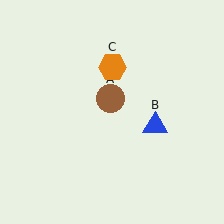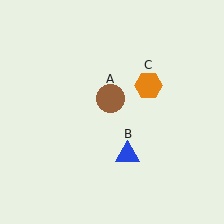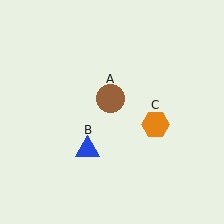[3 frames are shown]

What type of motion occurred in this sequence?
The blue triangle (object B), orange hexagon (object C) rotated clockwise around the center of the scene.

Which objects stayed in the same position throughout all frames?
Brown circle (object A) remained stationary.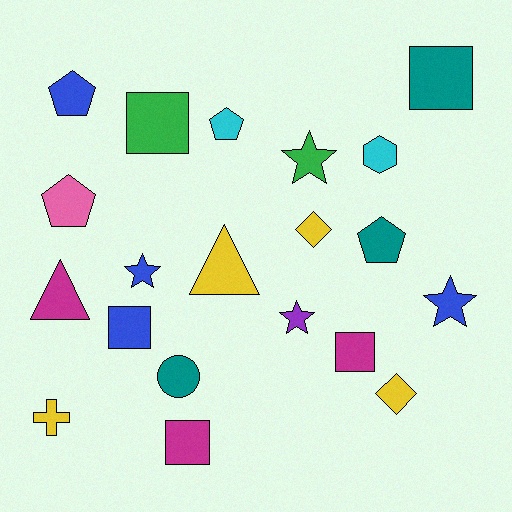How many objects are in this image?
There are 20 objects.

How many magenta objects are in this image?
There are 3 magenta objects.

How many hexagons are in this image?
There is 1 hexagon.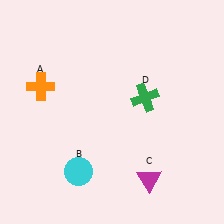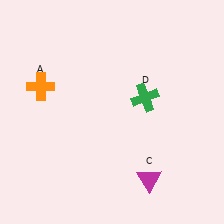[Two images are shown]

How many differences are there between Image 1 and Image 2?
There is 1 difference between the two images.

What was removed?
The cyan circle (B) was removed in Image 2.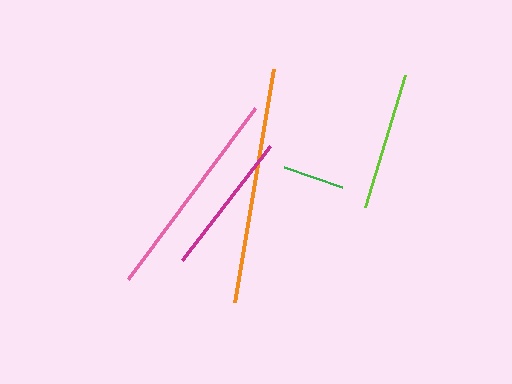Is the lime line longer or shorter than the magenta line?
The magenta line is longer than the lime line.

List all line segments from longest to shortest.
From longest to shortest: orange, pink, magenta, lime, green.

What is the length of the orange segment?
The orange segment is approximately 237 pixels long.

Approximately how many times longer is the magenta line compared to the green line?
The magenta line is approximately 2.3 times the length of the green line.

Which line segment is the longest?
The orange line is the longest at approximately 237 pixels.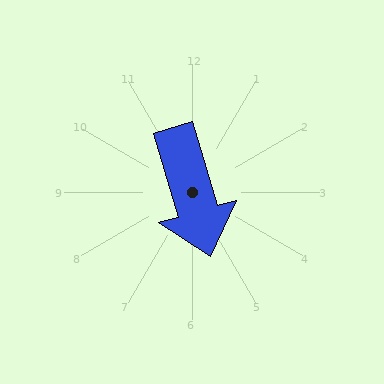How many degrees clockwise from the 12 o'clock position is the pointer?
Approximately 164 degrees.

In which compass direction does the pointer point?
South.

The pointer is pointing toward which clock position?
Roughly 5 o'clock.